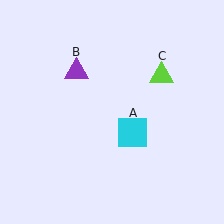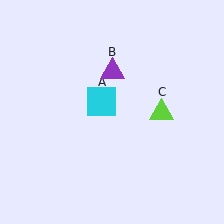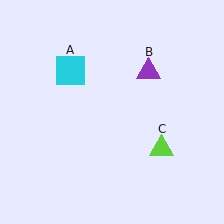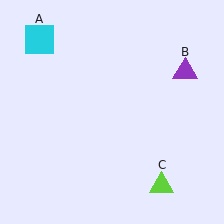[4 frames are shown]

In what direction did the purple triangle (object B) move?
The purple triangle (object B) moved right.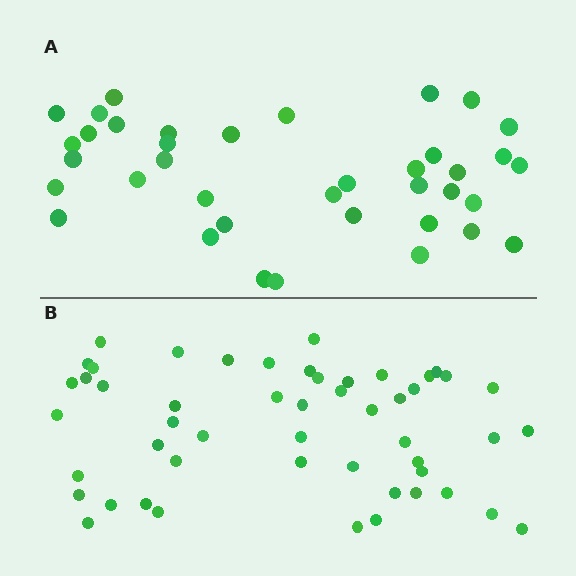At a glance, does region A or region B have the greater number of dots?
Region B (the bottom region) has more dots.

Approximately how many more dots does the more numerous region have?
Region B has approximately 15 more dots than region A.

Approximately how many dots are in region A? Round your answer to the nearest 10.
About 40 dots. (The exact count is 38, which rounds to 40.)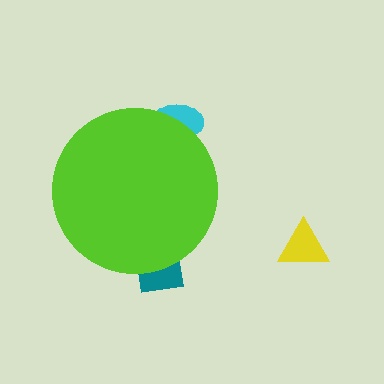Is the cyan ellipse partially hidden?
Yes, the cyan ellipse is partially hidden behind the lime circle.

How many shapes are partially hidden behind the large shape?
2 shapes are partially hidden.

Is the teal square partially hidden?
Yes, the teal square is partially hidden behind the lime circle.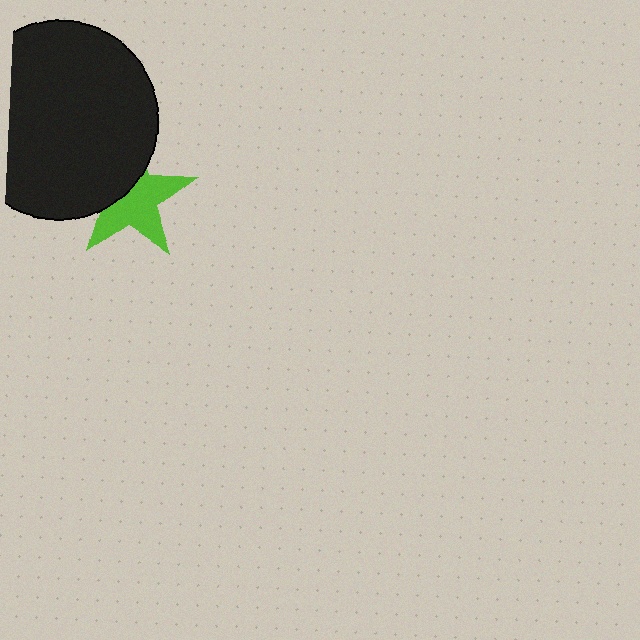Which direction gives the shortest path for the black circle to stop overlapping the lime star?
Moving toward the upper-left gives the shortest separation.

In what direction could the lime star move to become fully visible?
The lime star could move toward the lower-right. That would shift it out from behind the black circle entirely.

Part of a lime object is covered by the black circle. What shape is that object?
It is a star.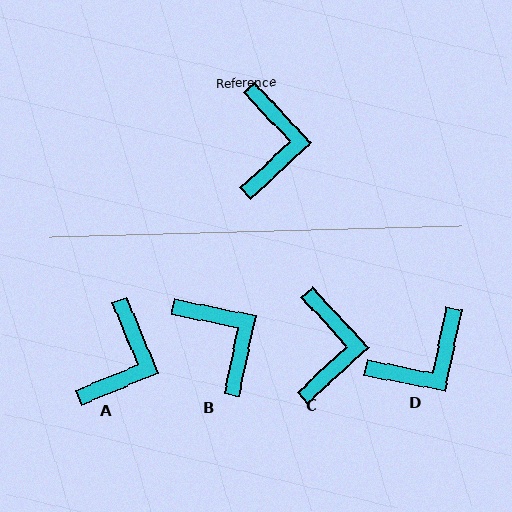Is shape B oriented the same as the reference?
No, it is off by about 36 degrees.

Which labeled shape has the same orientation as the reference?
C.